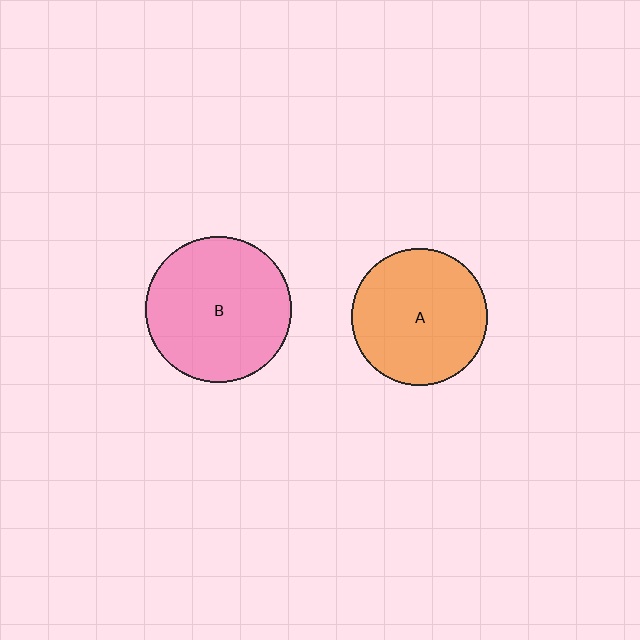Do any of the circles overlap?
No, none of the circles overlap.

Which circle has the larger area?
Circle B (pink).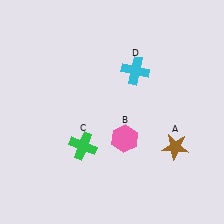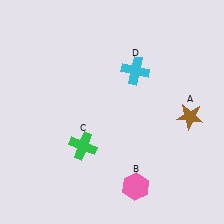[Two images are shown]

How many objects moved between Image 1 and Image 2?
2 objects moved between the two images.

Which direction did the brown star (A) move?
The brown star (A) moved up.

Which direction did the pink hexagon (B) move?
The pink hexagon (B) moved down.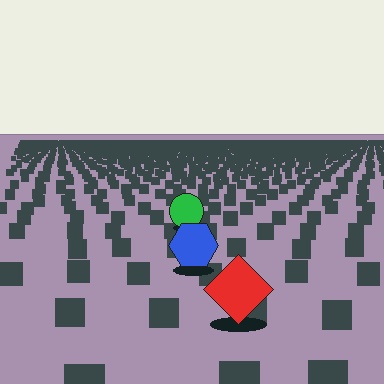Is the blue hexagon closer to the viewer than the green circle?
Yes. The blue hexagon is closer — you can tell from the texture gradient: the ground texture is coarser near it.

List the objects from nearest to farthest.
From nearest to farthest: the red diamond, the blue hexagon, the green circle.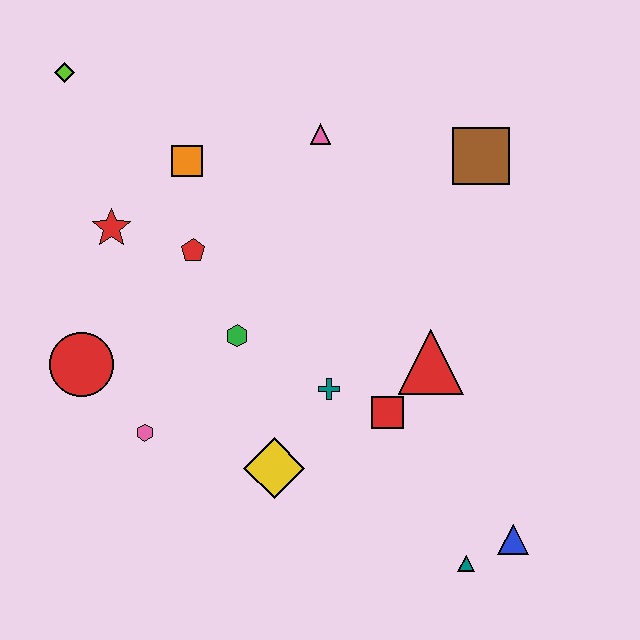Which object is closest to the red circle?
The pink hexagon is closest to the red circle.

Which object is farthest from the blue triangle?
The lime diamond is farthest from the blue triangle.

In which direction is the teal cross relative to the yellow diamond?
The teal cross is above the yellow diamond.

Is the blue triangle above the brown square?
No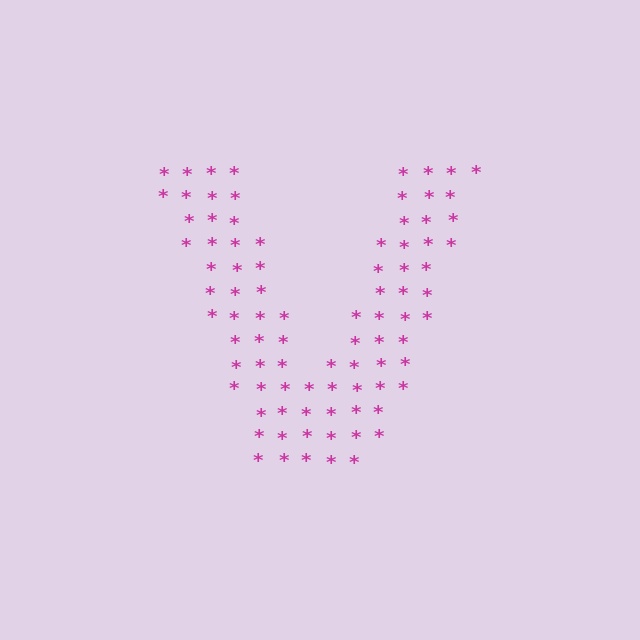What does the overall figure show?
The overall figure shows the letter V.